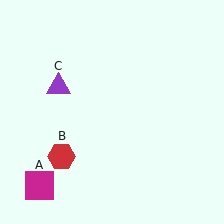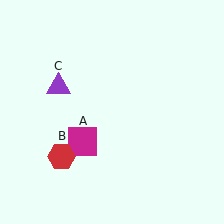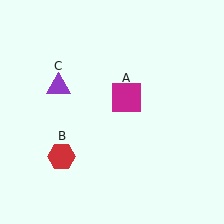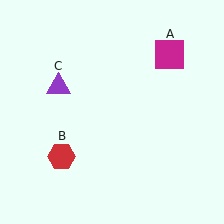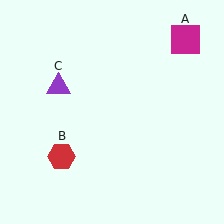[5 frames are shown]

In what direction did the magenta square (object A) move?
The magenta square (object A) moved up and to the right.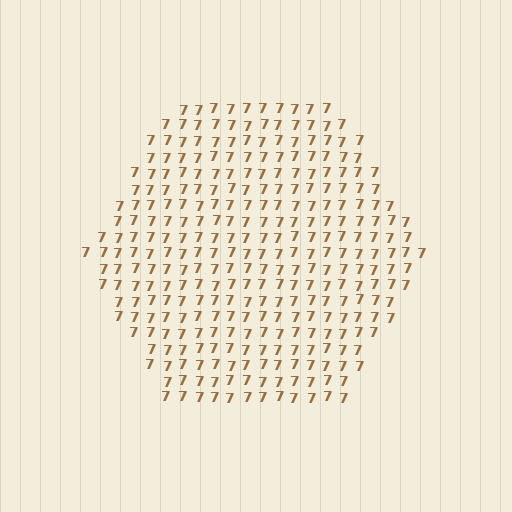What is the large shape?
The large shape is a hexagon.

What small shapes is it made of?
It is made of small digit 7's.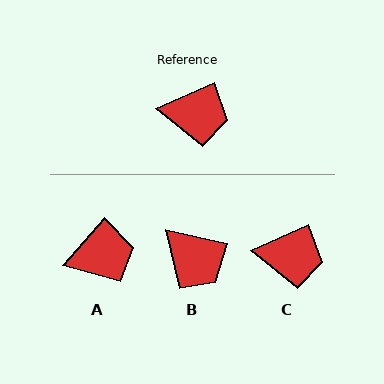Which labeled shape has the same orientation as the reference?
C.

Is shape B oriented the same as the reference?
No, it is off by about 37 degrees.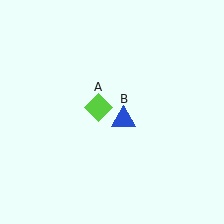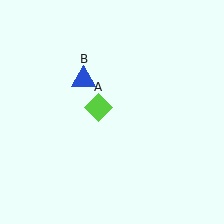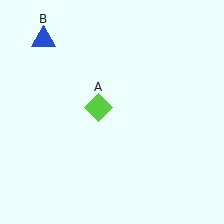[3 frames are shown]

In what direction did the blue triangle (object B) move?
The blue triangle (object B) moved up and to the left.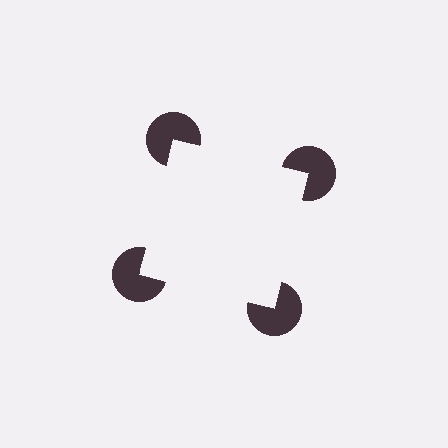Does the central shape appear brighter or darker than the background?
It typically appears slightly brighter than the background, even though no actual brightness change is drawn.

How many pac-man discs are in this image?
There are 4 — one at each vertex of the illusory square.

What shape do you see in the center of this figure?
An illusory square — its edges are inferred from the aligned wedge cuts in the pac-man discs, not physically drawn.